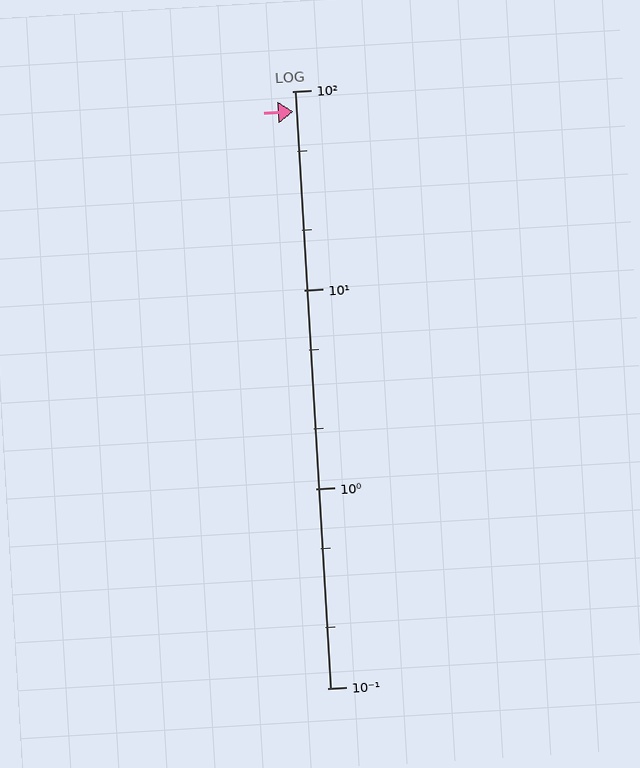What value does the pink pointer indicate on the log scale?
The pointer indicates approximately 79.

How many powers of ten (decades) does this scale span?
The scale spans 3 decades, from 0.1 to 100.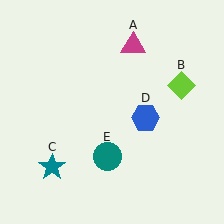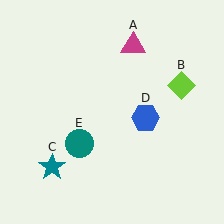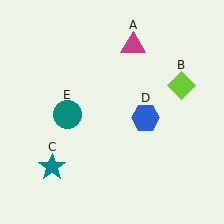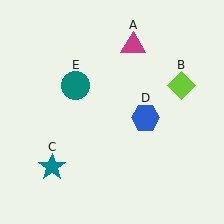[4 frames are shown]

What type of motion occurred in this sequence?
The teal circle (object E) rotated clockwise around the center of the scene.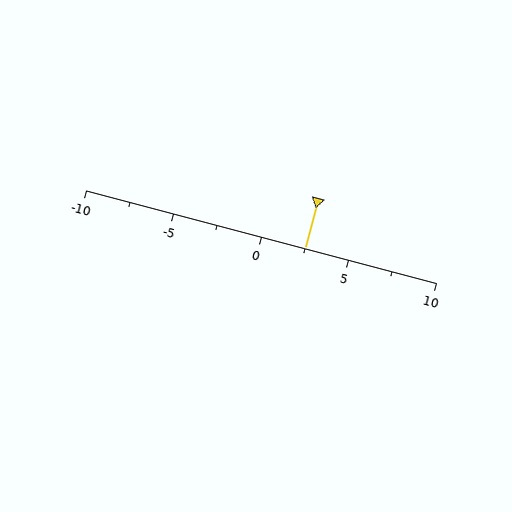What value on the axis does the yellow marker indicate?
The marker indicates approximately 2.5.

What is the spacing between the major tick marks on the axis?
The major ticks are spaced 5 apart.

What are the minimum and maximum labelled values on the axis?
The axis runs from -10 to 10.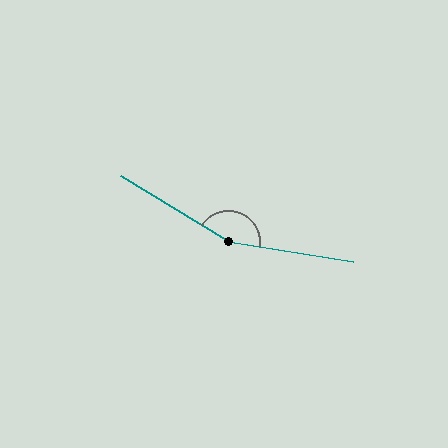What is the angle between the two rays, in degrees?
Approximately 158 degrees.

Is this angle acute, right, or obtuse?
It is obtuse.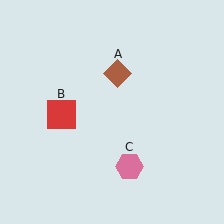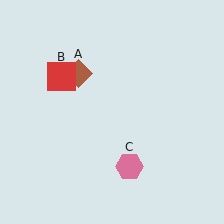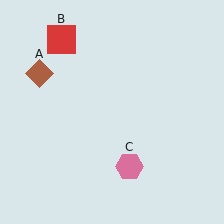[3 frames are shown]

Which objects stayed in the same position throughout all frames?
Pink hexagon (object C) remained stationary.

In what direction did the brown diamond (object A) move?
The brown diamond (object A) moved left.